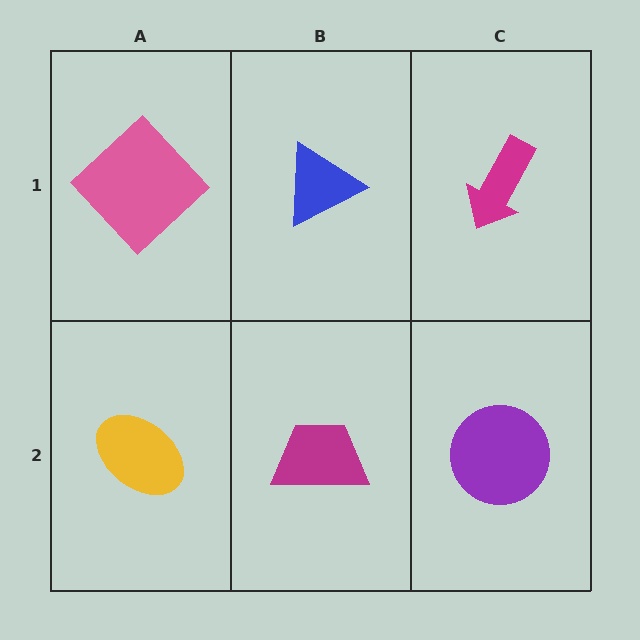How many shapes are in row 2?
3 shapes.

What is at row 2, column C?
A purple circle.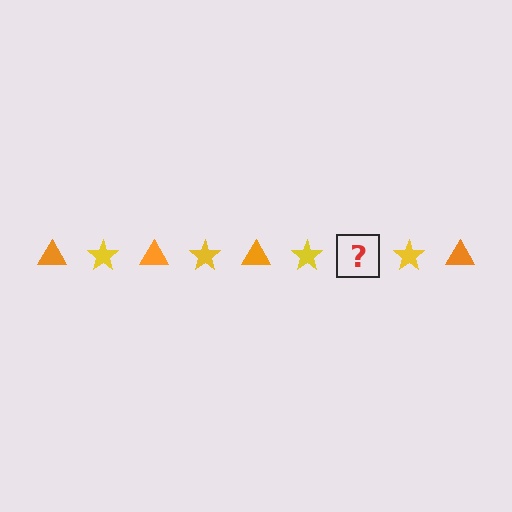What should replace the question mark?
The question mark should be replaced with an orange triangle.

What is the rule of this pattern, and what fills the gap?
The rule is that the pattern alternates between orange triangle and yellow star. The gap should be filled with an orange triangle.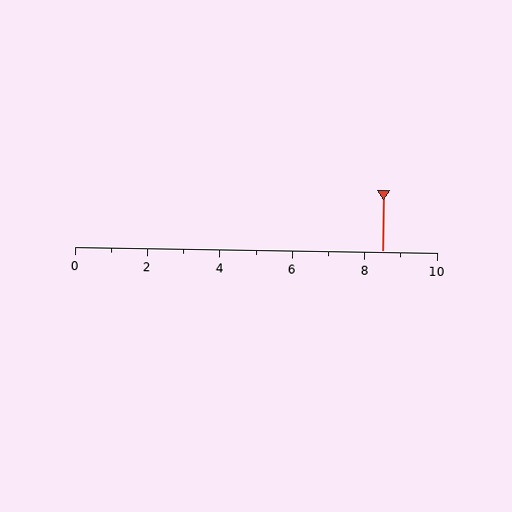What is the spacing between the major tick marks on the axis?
The major ticks are spaced 2 apart.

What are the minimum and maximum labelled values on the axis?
The axis runs from 0 to 10.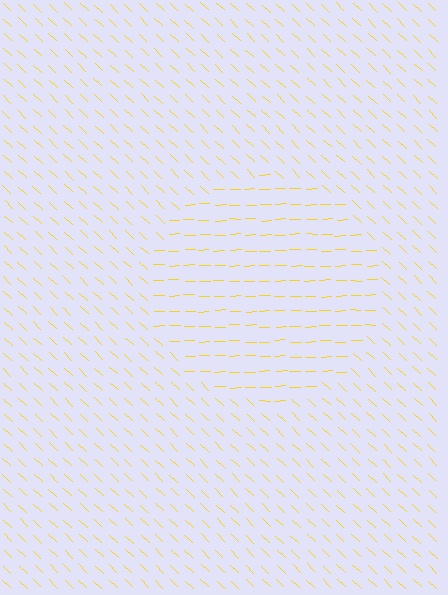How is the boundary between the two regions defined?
The boundary is defined purely by a change in line orientation (approximately 45 degrees difference). All lines are the same color and thickness.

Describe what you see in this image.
The image is filled with small yellow line segments. A circle region in the image has lines oriented differently from the surrounding lines, creating a visible texture boundary.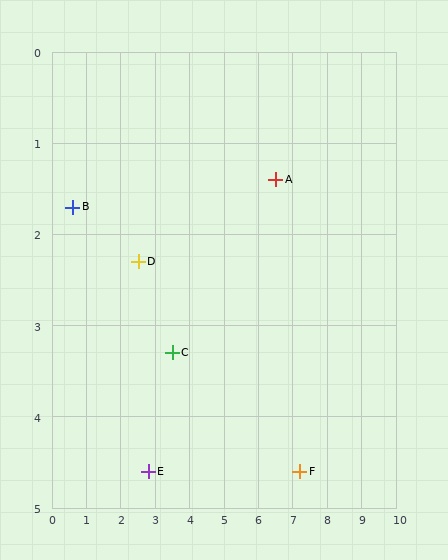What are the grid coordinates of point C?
Point C is at approximately (3.5, 3.3).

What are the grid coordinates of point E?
Point E is at approximately (2.8, 4.6).